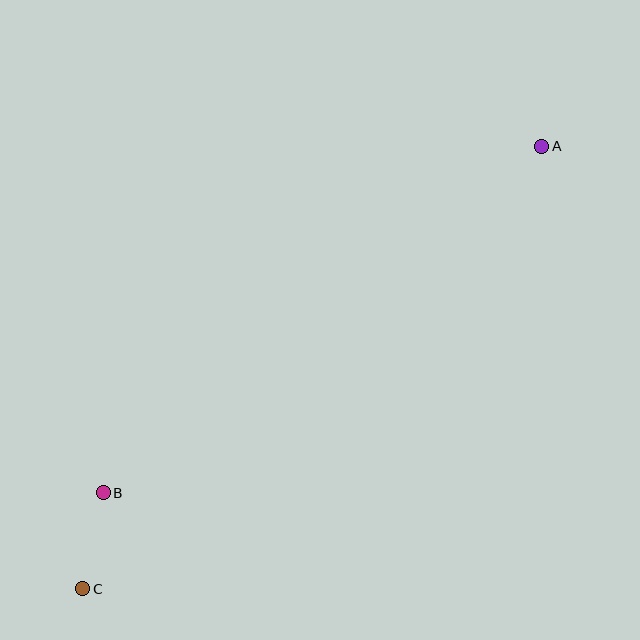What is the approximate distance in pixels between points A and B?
The distance between A and B is approximately 559 pixels.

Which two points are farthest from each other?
Points A and C are farthest from each other.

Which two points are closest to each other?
Points B and C are closest to each other.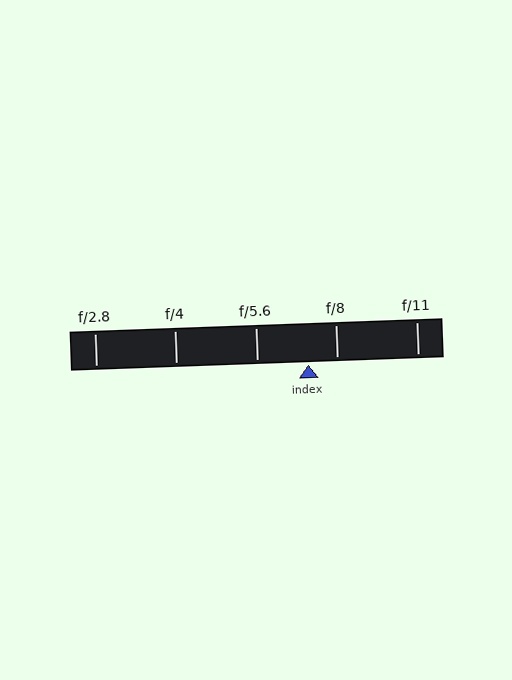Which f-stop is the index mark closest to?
The index mark is closest to f/8.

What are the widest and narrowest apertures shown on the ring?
The widest aperture shown is f/2.8 and the narrowest is f/11.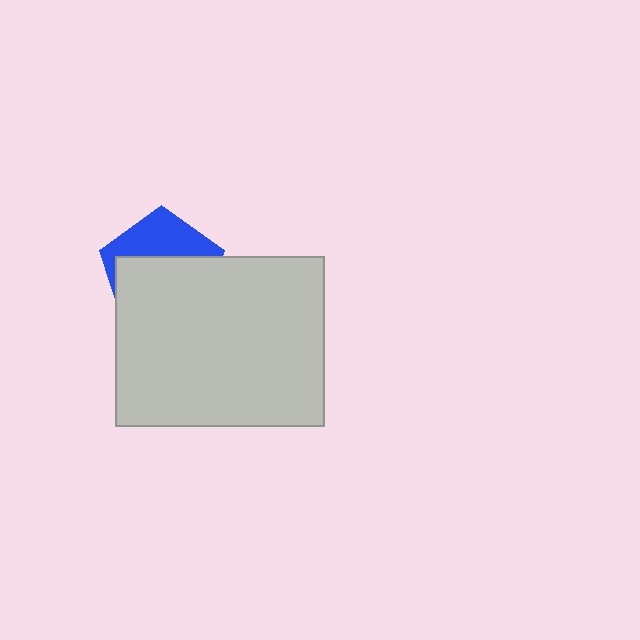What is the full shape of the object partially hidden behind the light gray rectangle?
The partially hidden object is a blue pentagon.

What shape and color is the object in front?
The object in front is a light gray rectangle.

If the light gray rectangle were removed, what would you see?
You would see the complete blue pentagon.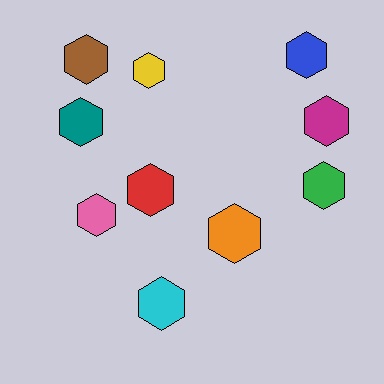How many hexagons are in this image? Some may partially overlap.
There are 10 hexagons.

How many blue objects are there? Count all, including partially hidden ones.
There is 1 blue object.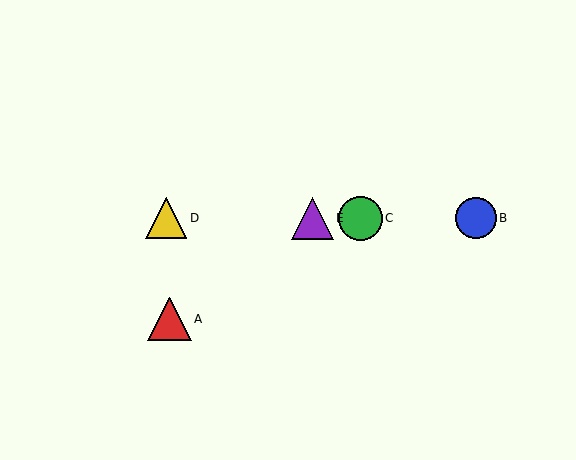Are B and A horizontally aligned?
No, B is at y≈218 and A is at y≈319.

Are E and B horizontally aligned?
Yes, both are at y≈218.